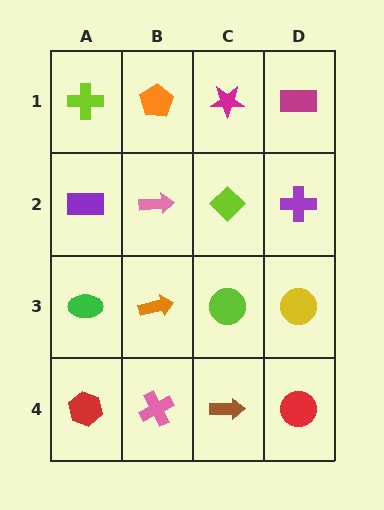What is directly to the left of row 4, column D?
A brown arrow.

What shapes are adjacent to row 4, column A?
A green ellipse (row 3, column A), a pink cross (row 4, column B).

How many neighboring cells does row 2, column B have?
4.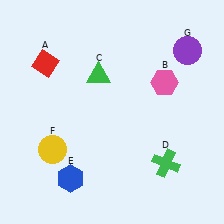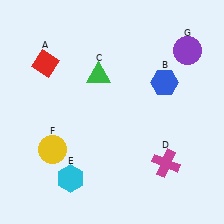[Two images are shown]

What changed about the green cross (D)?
In Image 1, D is green. In Image 2, it changed to magenta.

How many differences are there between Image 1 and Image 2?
There are 3 differences between the two images.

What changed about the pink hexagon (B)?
In Image 1, B is pink. In Image 2, it changed to blue.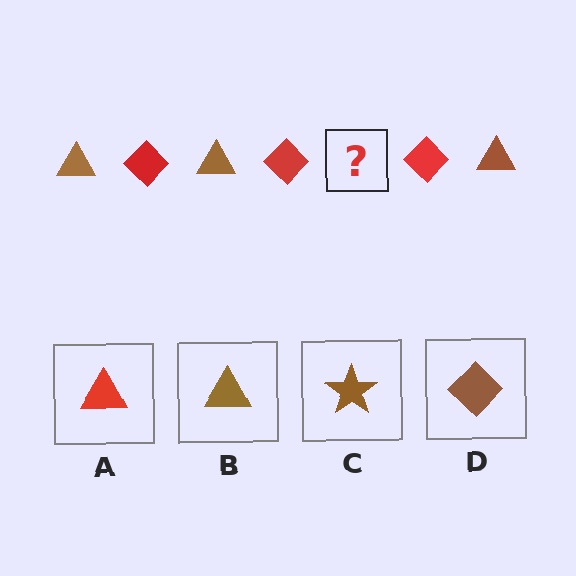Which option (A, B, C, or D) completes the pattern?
B.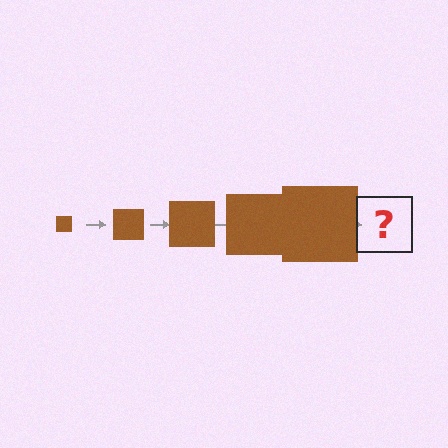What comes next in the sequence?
The next element should be a brown square, larger than the previous one.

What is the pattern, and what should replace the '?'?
The pattern is that the square gets progressively larger each step. The '?' should be a brown square, larger than the previous one.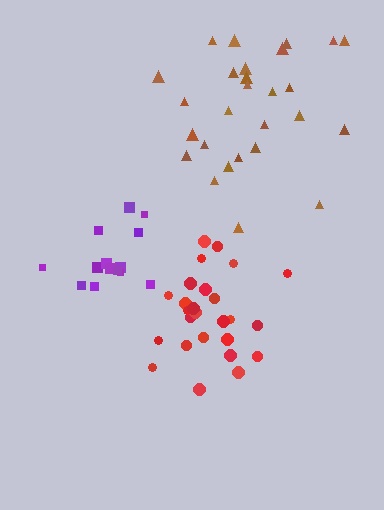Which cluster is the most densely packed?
Purple.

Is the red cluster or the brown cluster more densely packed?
Red.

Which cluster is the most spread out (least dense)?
Brown.